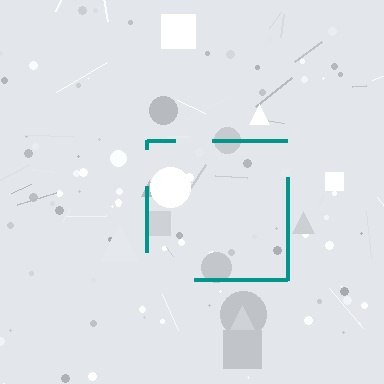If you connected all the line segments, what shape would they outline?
They would outline a square.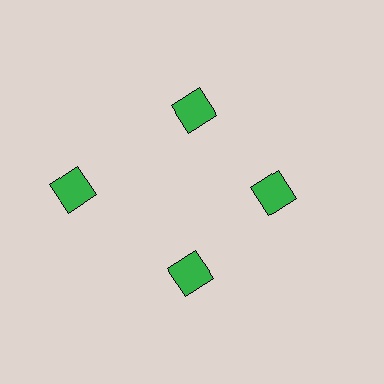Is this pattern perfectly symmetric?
No. The 4 green diamonds are arranged in a ring, but one element near the 9 o'clock position is pushed outward from the center, breaking the 4-fold rotational symmetry.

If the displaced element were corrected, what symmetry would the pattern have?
It would have 4-fold rotational symmetry — the pattern would map onto itself every 90 degrees.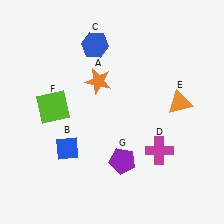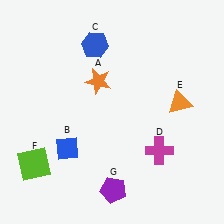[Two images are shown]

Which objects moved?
The objects that moved are: the lime square (F), the purple pentagon (G).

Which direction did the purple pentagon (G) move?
The purple pentagon (G) moved down.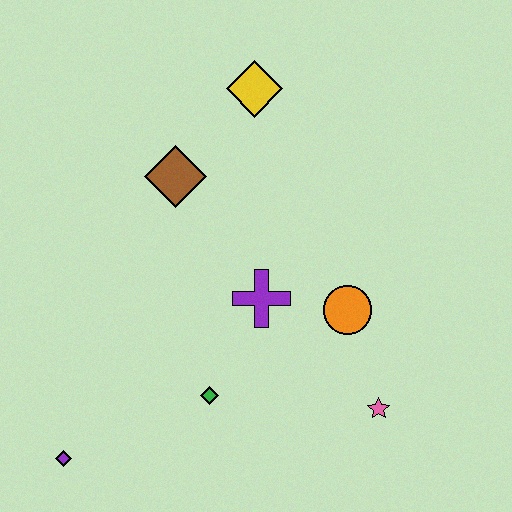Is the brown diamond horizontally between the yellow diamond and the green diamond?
No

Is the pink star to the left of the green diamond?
No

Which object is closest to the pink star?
The orange circle is closest to the pink star.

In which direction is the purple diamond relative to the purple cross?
The purple diamond is to the left of the purple cross.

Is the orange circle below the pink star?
No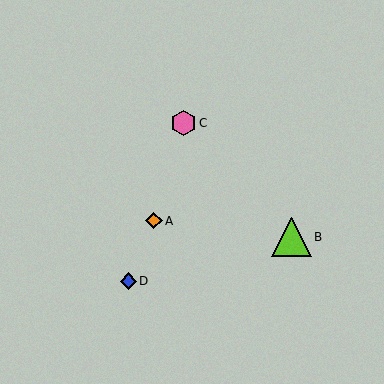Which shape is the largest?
The lime triangle (labeled B) is the largest.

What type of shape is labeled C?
Shape C is a pink hexagon.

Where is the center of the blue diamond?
The center of the blue diamond is at (128, 281).